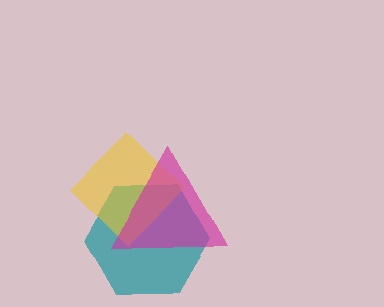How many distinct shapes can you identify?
There are 3 distinct shapes: a teal hexagon, a yellow diamond, a magenta triangle.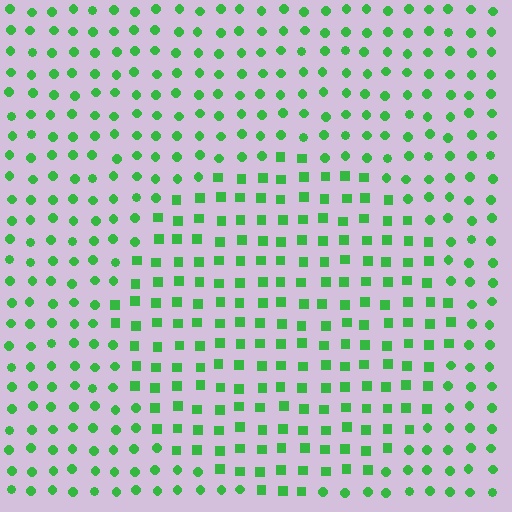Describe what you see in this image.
The image is filled with small green elements arranged in a uniform grid. A circle-shaped region contains squares, while the surrounding area contains circles. The boundary is defined purely by the change in element shape.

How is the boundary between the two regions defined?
The boundary is defined by a change in element shape: squares inside vs. circles outside. All elements share the same color and spacing.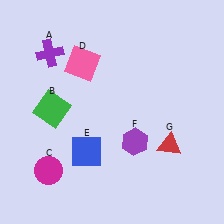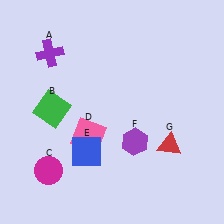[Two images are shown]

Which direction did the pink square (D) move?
The pink square (D) moved down.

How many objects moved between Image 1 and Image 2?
1 object moved between the two images.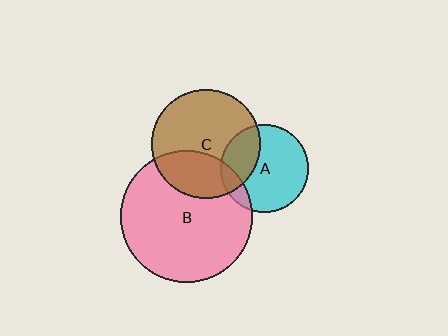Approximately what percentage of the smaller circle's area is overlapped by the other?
Approximately 10%.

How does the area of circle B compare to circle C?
Approximately 1.5 times.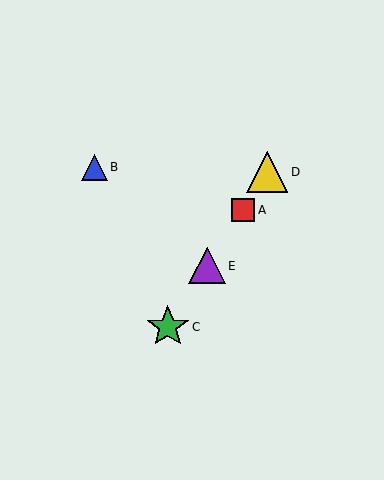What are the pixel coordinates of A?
Object A is at (243, 210).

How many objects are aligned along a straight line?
4 objects (A, C, D, E) are aligned along a straight line.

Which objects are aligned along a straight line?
Objects A, C, D, E are aligned along a straight line.